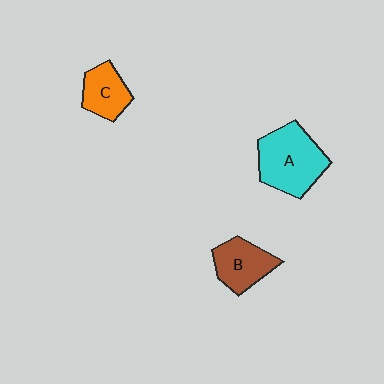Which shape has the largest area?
Shape A (cyan).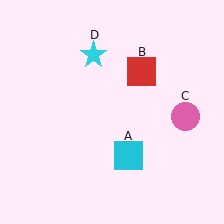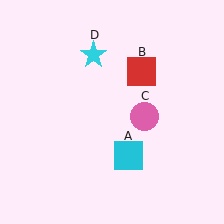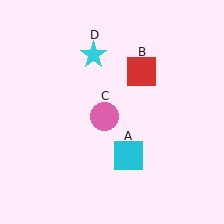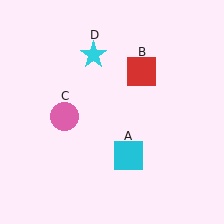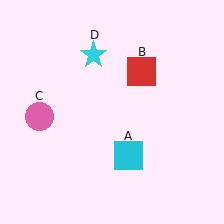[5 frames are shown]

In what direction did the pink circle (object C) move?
The pink circle (object C) moved left.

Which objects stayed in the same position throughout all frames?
Cyan square (object A) and red square (object B) and cyan star (object D) remained stationary.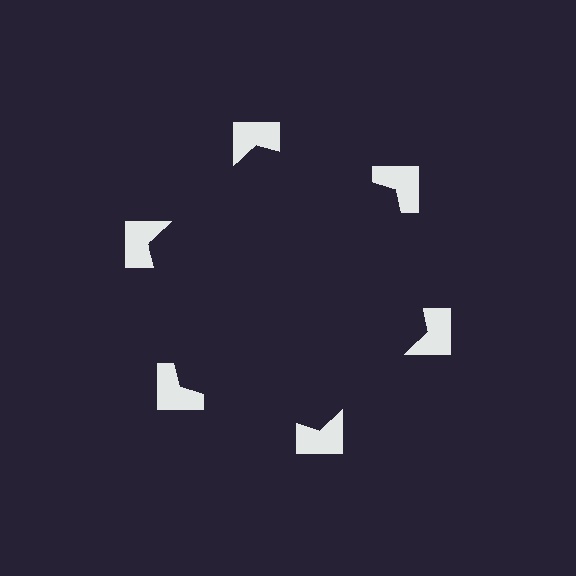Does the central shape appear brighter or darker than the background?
It typically appears slightly darker than the background, even though no actual brightness change is drawn.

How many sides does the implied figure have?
6 sides.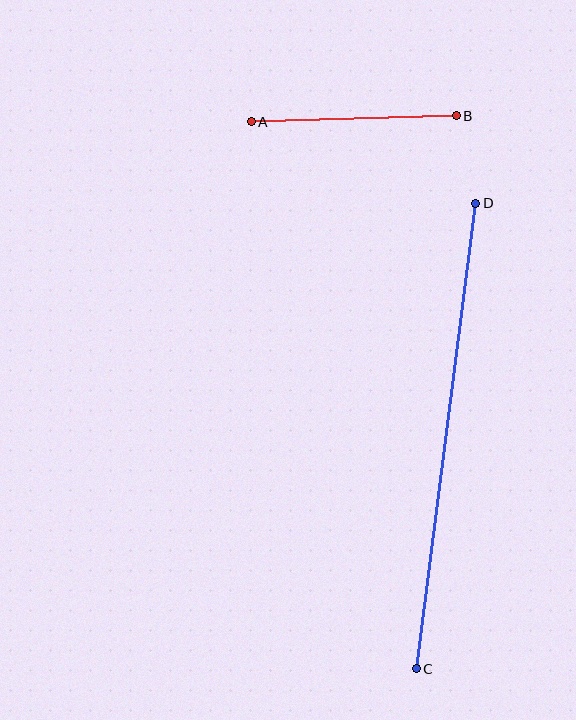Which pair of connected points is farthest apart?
Points C and D are farthest apart.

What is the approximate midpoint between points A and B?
The midpoint is at approximately (354, 119) pixels.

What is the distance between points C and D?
The distance is approximately 469 pixels.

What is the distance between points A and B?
The distance is approximately 205 pixels.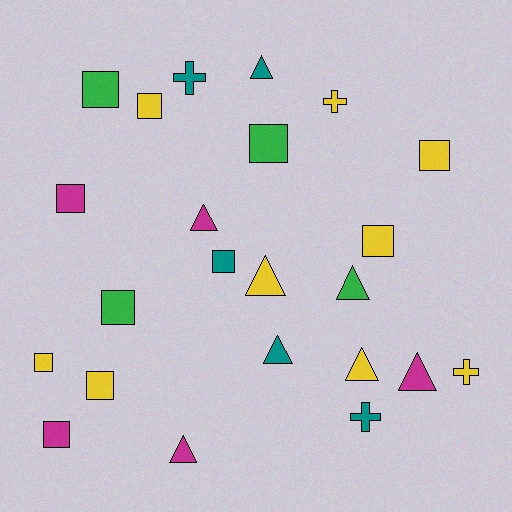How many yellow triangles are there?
There are 2 yellow triangles.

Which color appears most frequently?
Yellow, with 9 objects.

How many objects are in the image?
There are 23 objects.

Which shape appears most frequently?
Square, with 11 objects.